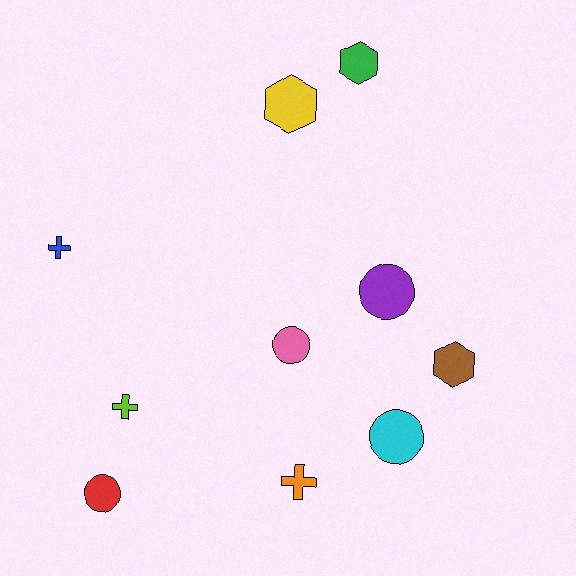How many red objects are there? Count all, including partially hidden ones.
There is 1 red object.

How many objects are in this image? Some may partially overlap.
There are 10 objects.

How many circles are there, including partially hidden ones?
There are 4 circles.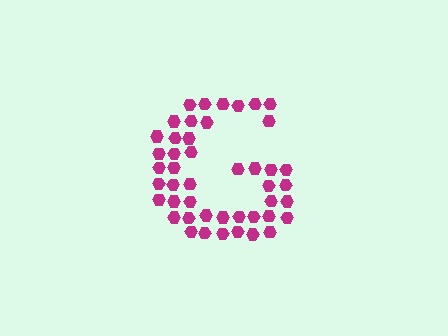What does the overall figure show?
The overall figure shows the letter G.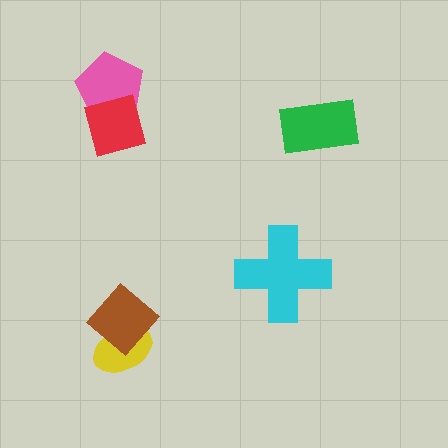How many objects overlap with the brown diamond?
1 object overlaps with the brown diamond.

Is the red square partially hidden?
No, no other shape covers it.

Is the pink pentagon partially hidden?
Yes, it is partially covered by another shape.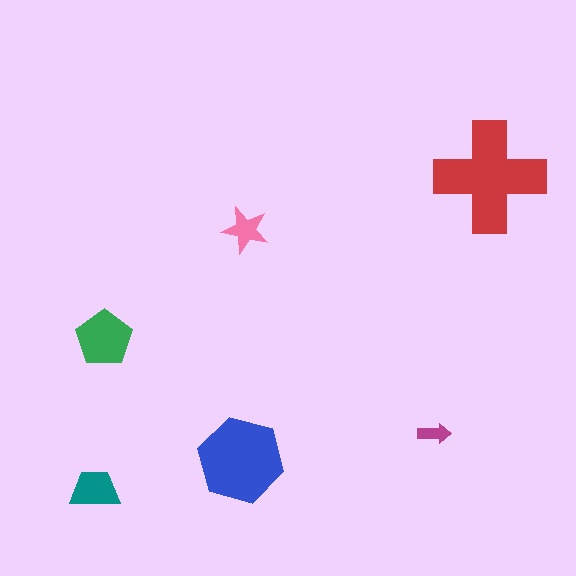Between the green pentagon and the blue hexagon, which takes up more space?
The blue hexagon.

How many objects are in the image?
There are 6 objects in the image.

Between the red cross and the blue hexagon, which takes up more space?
The red cross.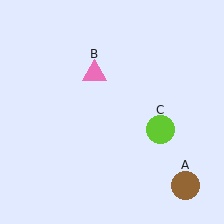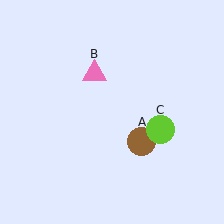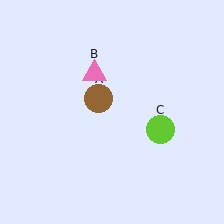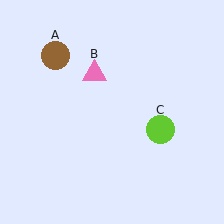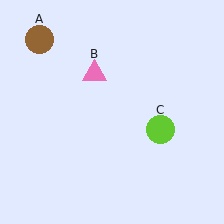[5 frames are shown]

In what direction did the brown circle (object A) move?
The brown circle (object A) moved up and to the left.